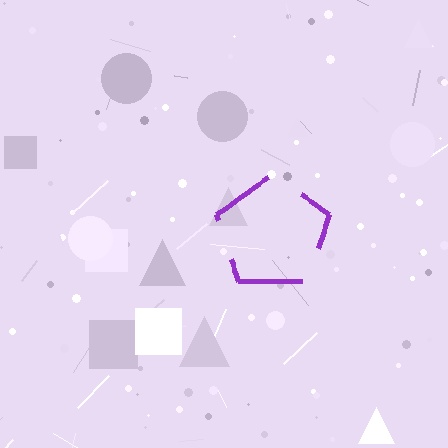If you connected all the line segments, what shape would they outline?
They would outline a pentagon.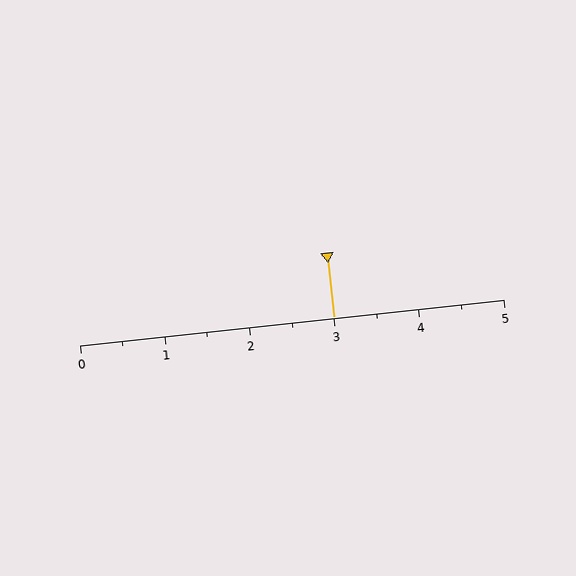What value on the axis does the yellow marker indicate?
The marker indicates approximately 3.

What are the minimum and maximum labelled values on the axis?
The axis runs from 0 to 5.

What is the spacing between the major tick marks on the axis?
The major ticks are spaced 1 apart.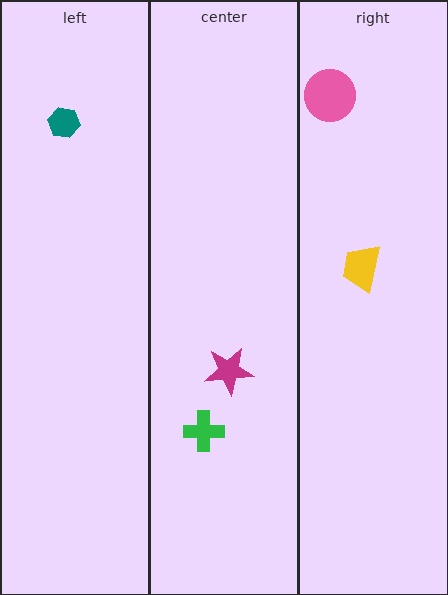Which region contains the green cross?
The center region.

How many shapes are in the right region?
2.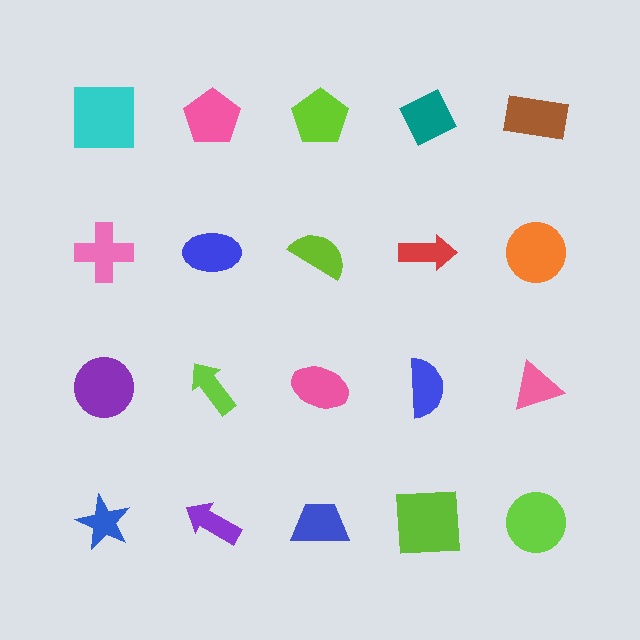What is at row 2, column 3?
A lime semicircle.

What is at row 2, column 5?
An orange circle.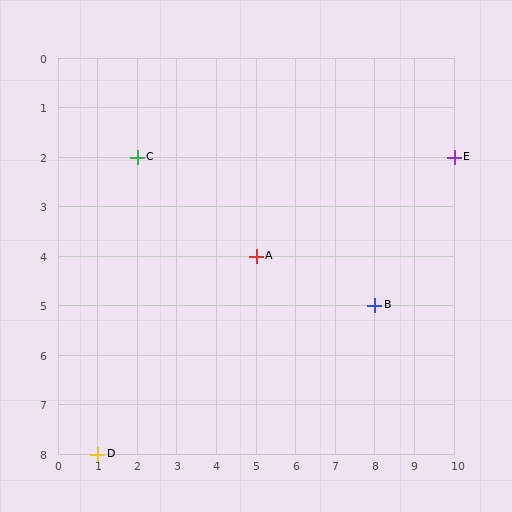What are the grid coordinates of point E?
Point E is at grid coordinates (10, 2).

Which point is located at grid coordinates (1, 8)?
Point D is at (1, 8).